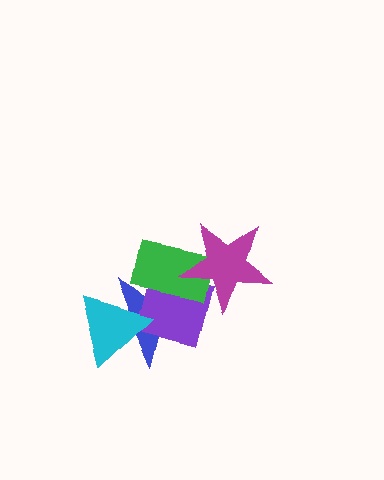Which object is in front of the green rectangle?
The magenta star is in front of the green rectangle.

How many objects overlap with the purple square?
4 objects overlap with the purple square.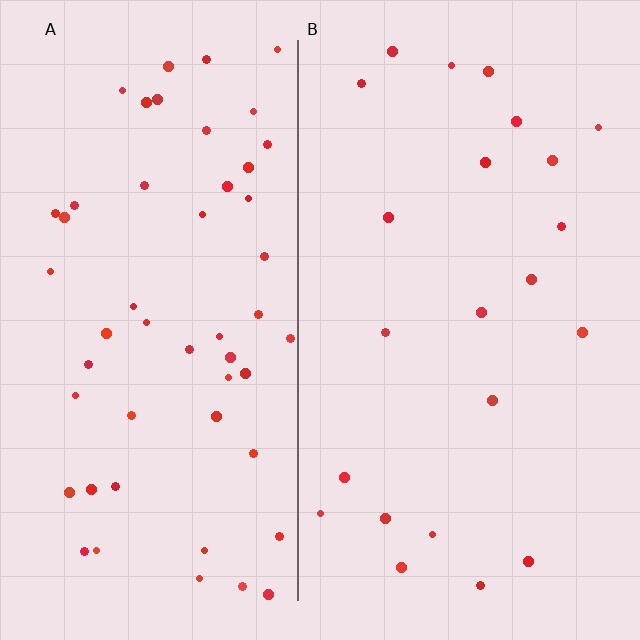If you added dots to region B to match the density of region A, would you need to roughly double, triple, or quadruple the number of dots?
Approximately double.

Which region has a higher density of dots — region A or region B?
A (the left).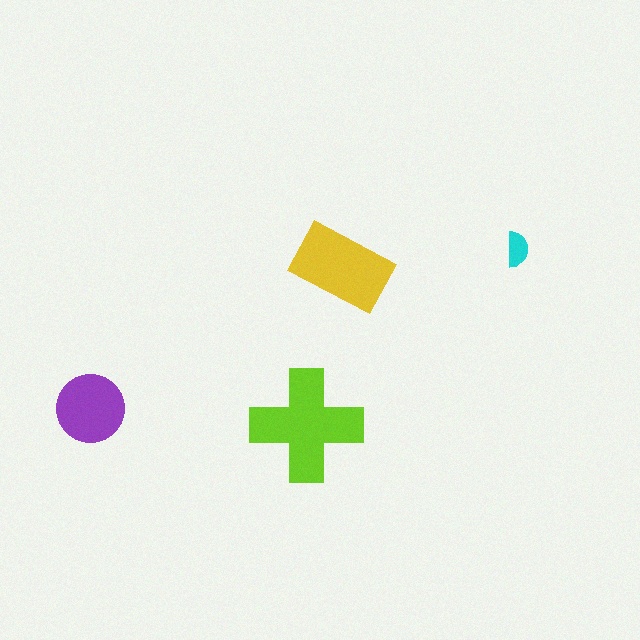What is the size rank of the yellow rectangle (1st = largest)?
2nd.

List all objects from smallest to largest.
The cyan semicircle, the purple circle, the yellow rectangle, the lime cross.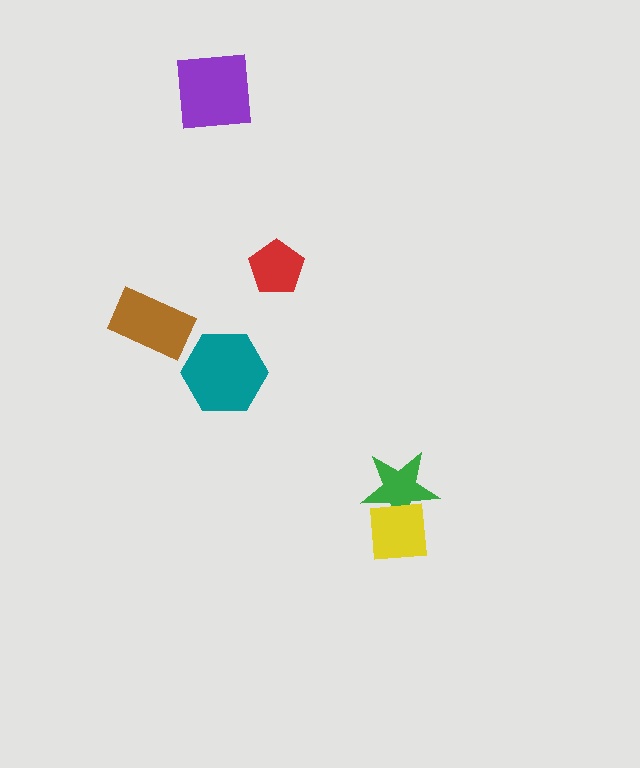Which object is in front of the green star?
The yellow square is in front of the green star.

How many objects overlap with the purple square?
0 objects overlap with the purple square.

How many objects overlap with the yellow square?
1 object overlaps with the yellow square.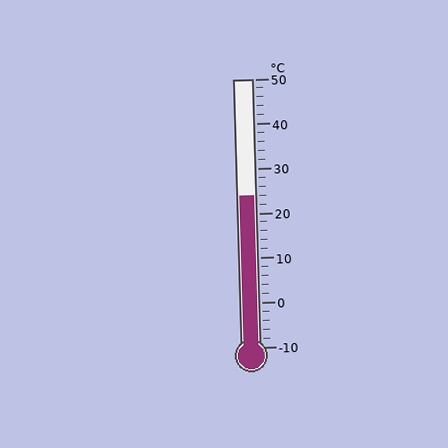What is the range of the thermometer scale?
The thermometer scale ranges from -10°C to 50°C.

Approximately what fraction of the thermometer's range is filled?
The thermometer is filled to approximately 55% of its range.